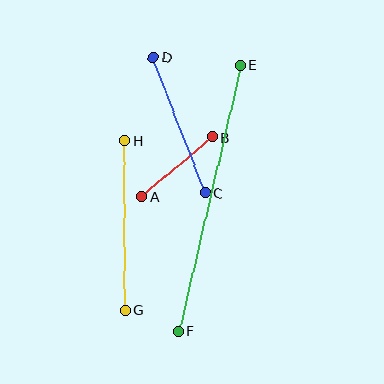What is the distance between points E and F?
The distance is approximately 273 pixels.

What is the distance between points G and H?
The distance is approximately 169 pixels.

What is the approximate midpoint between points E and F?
The midpoint is at approximately (210, 198) pixels.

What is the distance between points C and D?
The distance is approximately 145 pixels.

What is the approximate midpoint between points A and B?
The midpoint is at approximately (177, 167) pixels.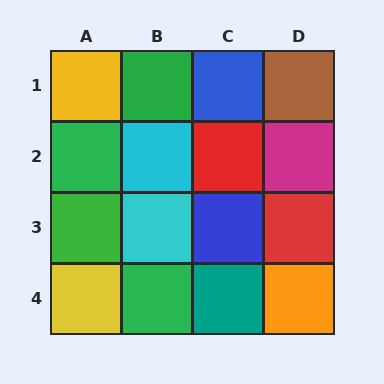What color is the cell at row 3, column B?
Cyan.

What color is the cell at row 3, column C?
Blue.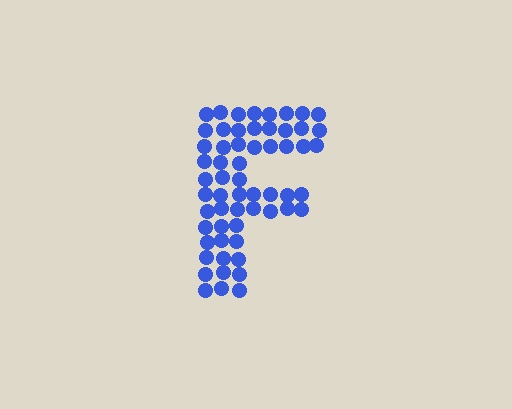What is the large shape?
The large shape is the letter F.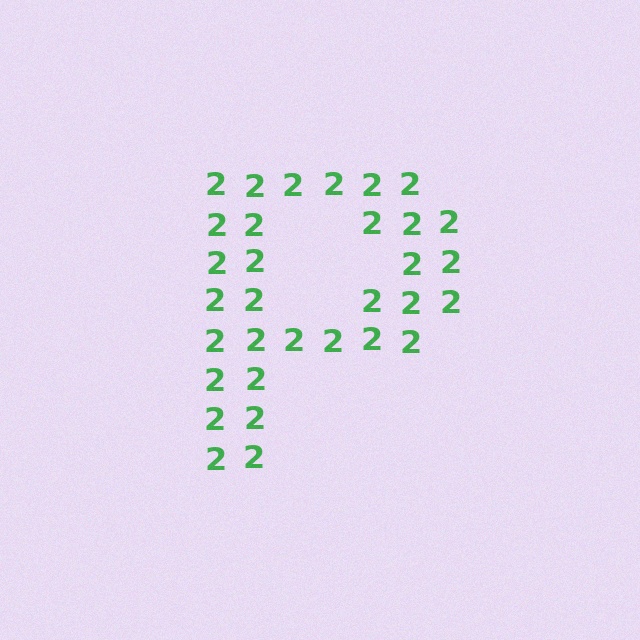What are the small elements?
The small elements are digit 2's.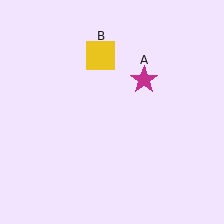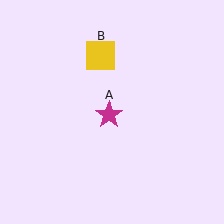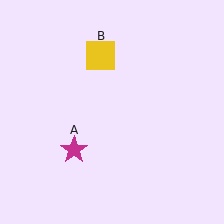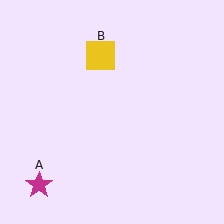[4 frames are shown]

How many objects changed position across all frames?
1 object changed position: magenta star (object A).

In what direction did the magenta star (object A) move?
The magenta star (object A) moved down and to the left.